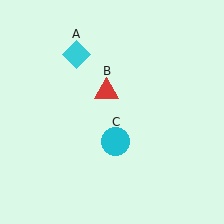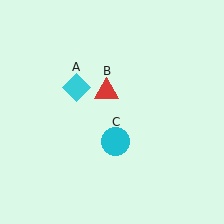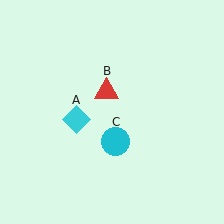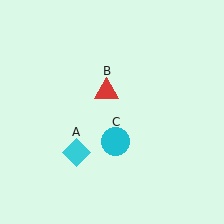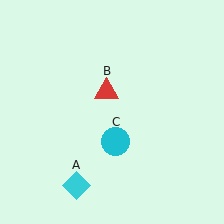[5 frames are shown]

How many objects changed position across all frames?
1 object changed position: cyan diamond (object A).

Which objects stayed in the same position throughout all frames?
Red triangle (object B) and cyan circle (object C) remained stationary.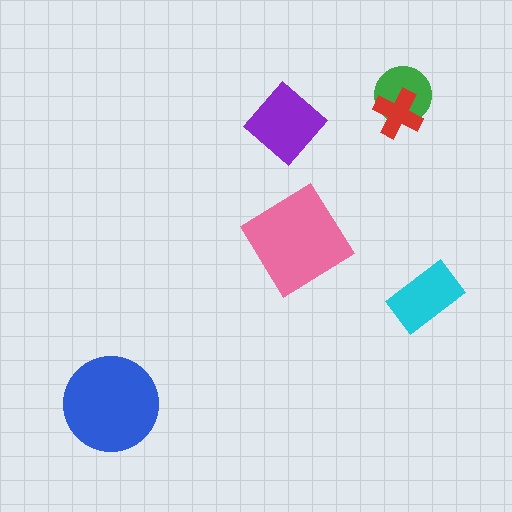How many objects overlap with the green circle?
1 object overlaps with the green circle.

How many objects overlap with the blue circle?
0 objects overlap with the blue circle.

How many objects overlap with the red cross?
1 object overlaps with the red cross.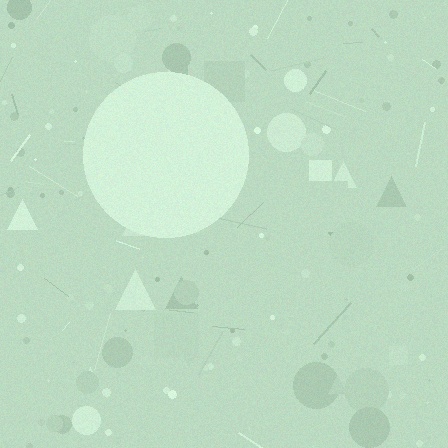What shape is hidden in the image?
A circle is hidden in the image.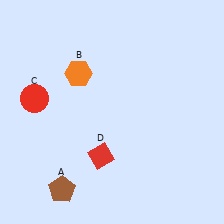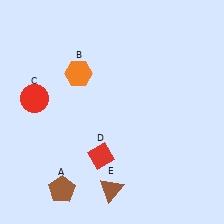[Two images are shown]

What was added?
A brown triangle (E) was added in Image 2.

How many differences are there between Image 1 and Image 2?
There is 1 difference between the two images.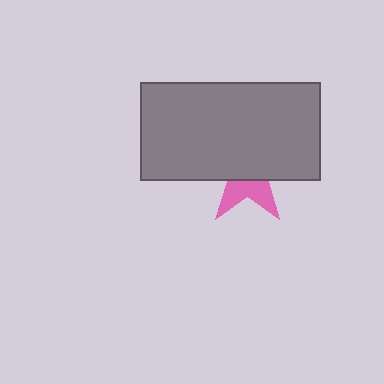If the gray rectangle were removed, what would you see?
You would see the complete pink star.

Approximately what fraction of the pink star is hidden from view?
Roughly 64% of the pink star is hidden behind the gray rectangle.